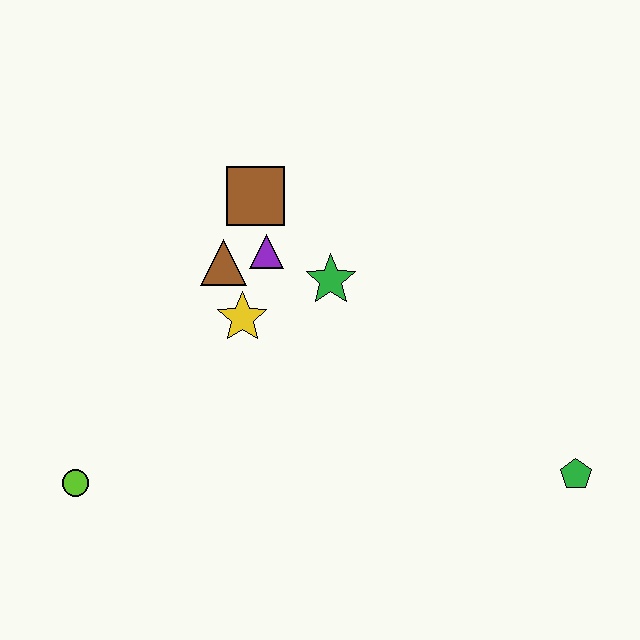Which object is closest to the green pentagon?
The green star is closest to the green pentagon.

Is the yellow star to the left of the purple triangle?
Yes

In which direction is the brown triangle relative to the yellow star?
The brown triangle is above the yellow star.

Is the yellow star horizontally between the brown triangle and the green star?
Yes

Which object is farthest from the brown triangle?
The green pentagon is farthest from the brown triangle.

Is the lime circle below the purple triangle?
Yes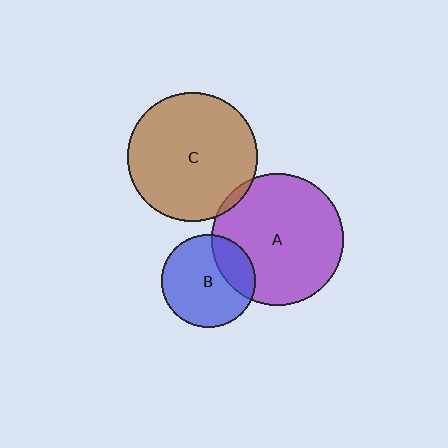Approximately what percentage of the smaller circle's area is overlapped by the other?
Approximately 5%.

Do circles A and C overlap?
Yes.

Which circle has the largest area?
Circle A (purple).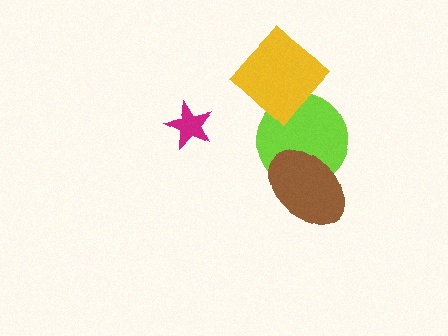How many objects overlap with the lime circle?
2 objects overlap with the lime circle.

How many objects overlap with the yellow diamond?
1 object overlaps with the yellow diamond.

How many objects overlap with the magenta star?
0 objects overlap with the magenta star.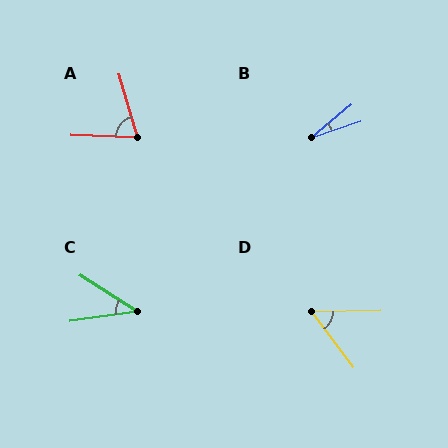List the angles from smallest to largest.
B (21°), C (40°), D (55°), A (72°).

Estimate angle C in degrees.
Approximately 40 degrees.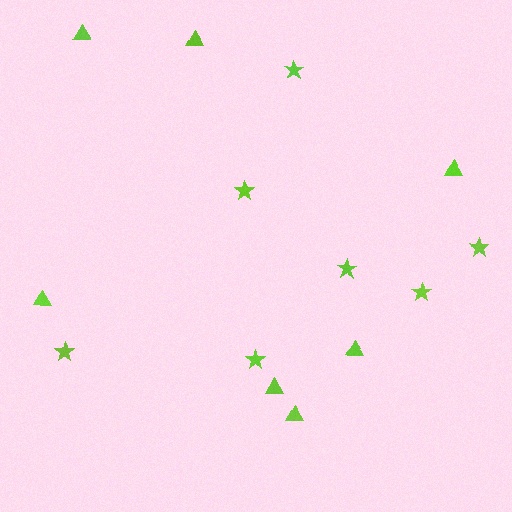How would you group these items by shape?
There are 2 groups: one group of stars (7) and one group of triangles (7).